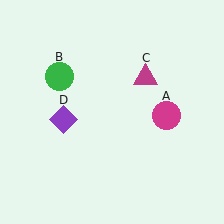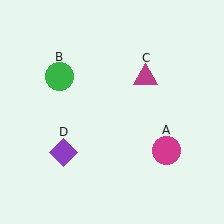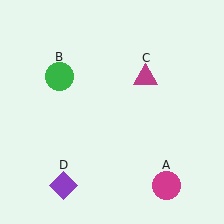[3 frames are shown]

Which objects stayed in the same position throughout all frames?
Green circle (object B) and magenta triangle (object C) remained stationary.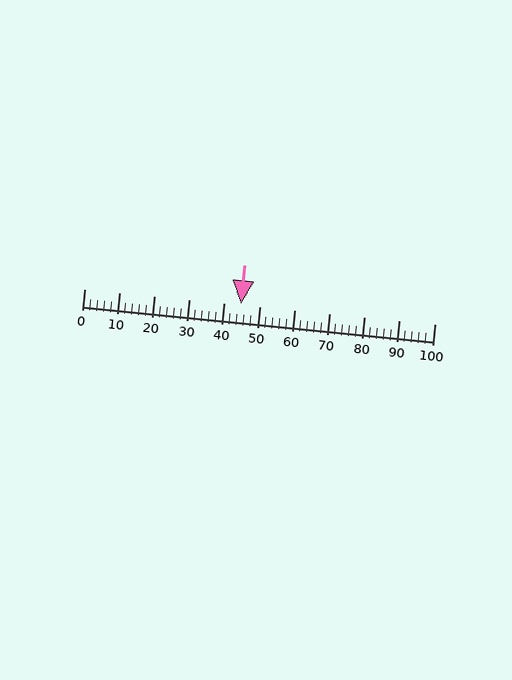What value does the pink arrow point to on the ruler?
The pink arrow points to approximately 45.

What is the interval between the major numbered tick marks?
The major tick marks are spaced 10 units apart.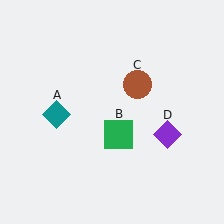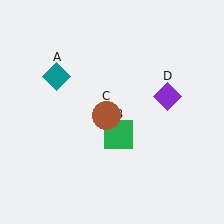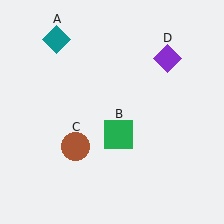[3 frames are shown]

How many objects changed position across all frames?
3 objects changed position: teal diamond (object A), brown circle (object C), purple diamond (object D).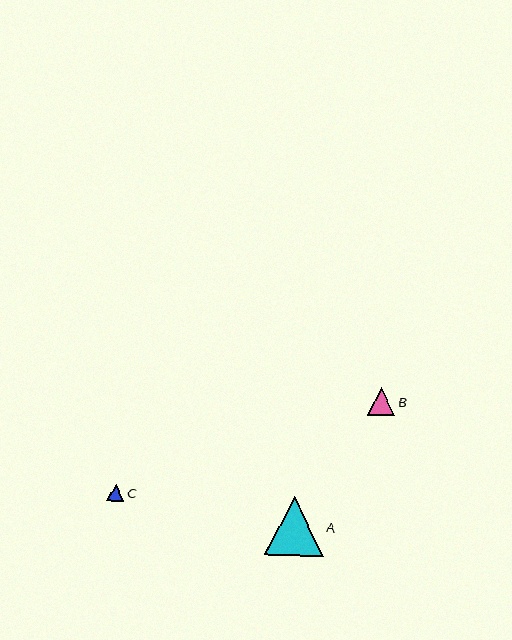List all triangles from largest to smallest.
From largest to smallest: A, B, C.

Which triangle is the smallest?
Triangle C is the smallest with a size of approximately 17 pixels.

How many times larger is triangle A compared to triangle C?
Triangle A is approximately 3.5 times the size of triangle C.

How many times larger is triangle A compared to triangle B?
Triangle A is approximately 2.1 times the size of triangle B.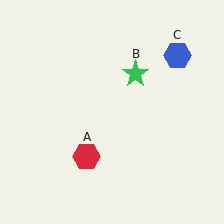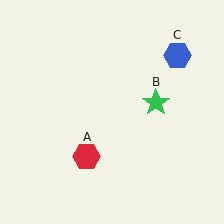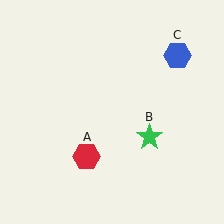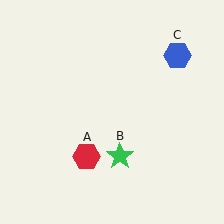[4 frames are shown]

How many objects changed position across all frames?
1 object changed position: green star (object B).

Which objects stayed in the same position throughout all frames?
Red hexagon (object A) and blue hexagon (object C) remained stationary.